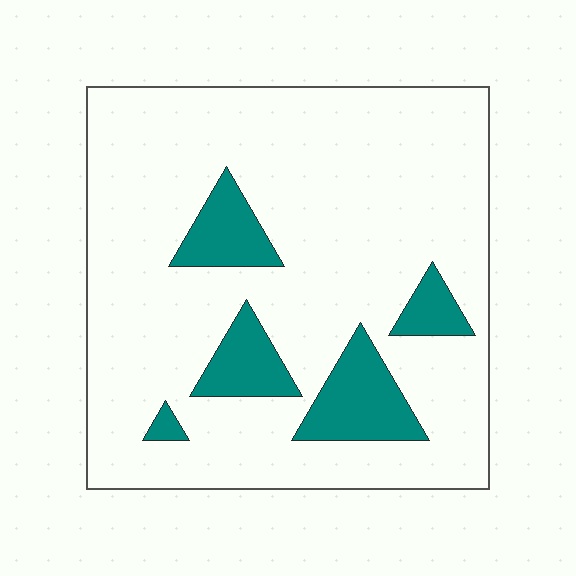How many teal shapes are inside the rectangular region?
5.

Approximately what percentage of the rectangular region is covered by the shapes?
Approximately 15%.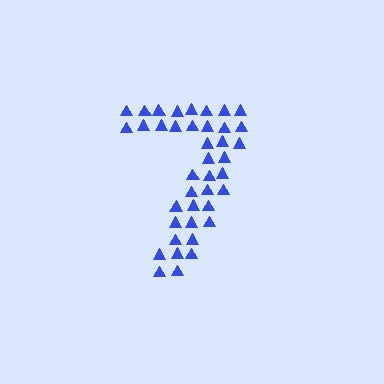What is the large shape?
The large shape is the digit 7.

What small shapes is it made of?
It is made of small triangles.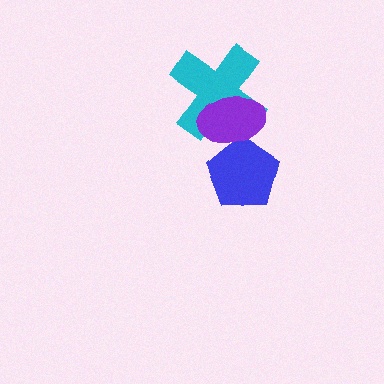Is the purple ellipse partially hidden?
No, no other shape covers it.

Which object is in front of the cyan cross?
The purple ellipse is in front of the cyan cross.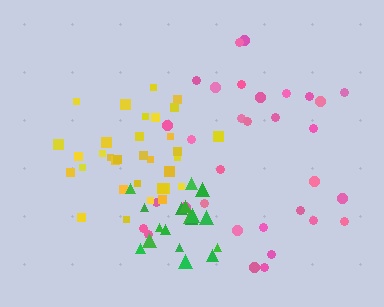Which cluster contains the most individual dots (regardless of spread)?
Yellow (33).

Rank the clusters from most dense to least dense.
yellow, green, pink.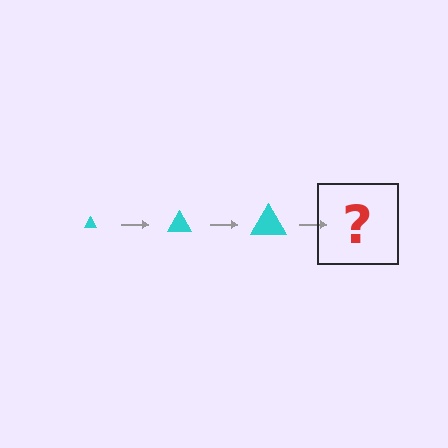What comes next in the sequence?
The next element should be a cyan triangle, larger than the previous one.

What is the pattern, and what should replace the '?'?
The pattern is that the triangle gets progressively larger each step. The '?' should be a cyan triangle, larger than the previous one.